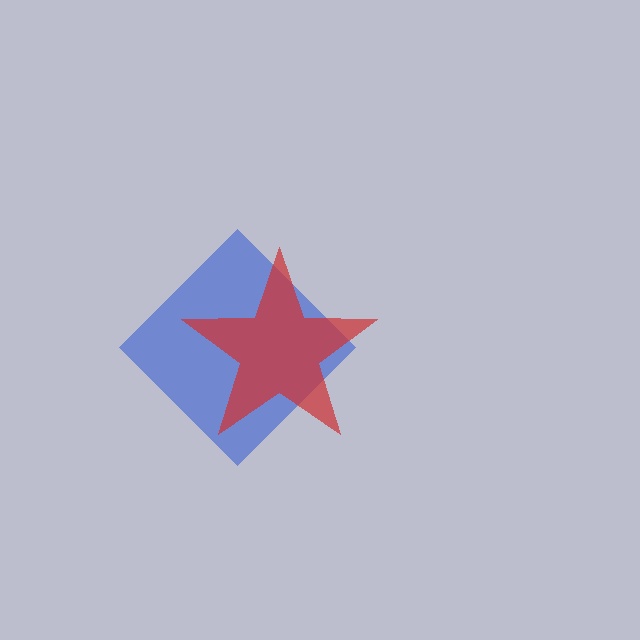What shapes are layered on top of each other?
The layered shapes are: a blue diamond, a red star.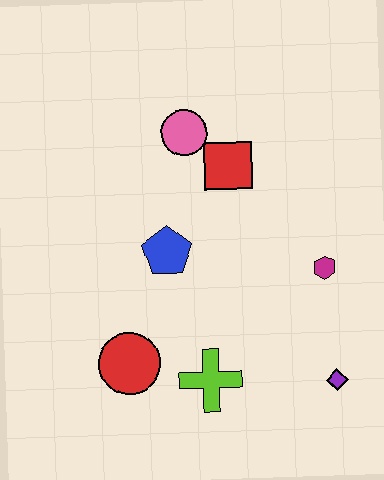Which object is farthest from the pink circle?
The purple diamond is farthest from the pink circle.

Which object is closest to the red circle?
The lime cross is closest to the red circle.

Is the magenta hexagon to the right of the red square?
Yes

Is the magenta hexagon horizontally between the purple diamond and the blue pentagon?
Yes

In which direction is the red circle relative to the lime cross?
The red circle is to the left of the lime cross.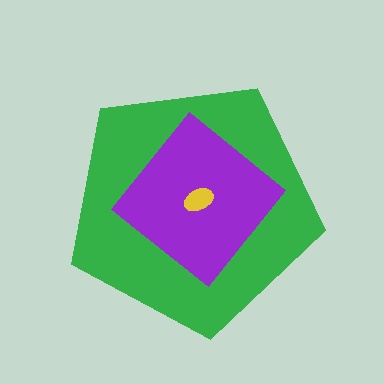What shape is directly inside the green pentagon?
The purple diamond.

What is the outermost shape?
The green pentagon.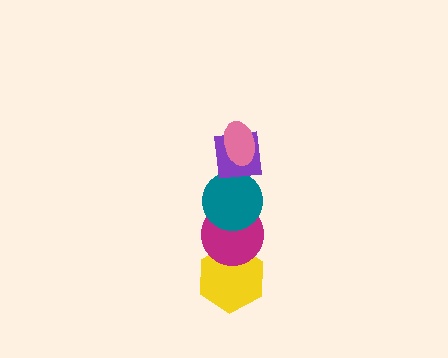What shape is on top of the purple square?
The pink ellipse is on top of the purple square.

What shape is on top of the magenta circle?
The teal circle is on top of the magenta circle.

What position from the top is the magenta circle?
The magenta circle is 4th from the top.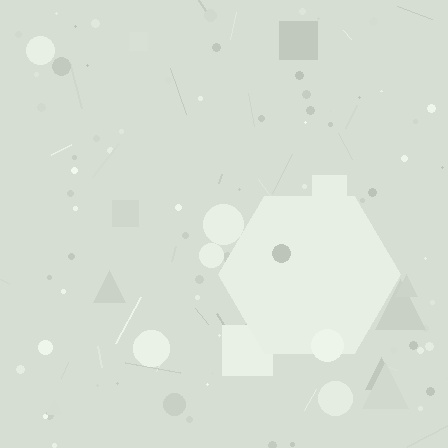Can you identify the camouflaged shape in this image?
The camouflaged shape is a hexagon.